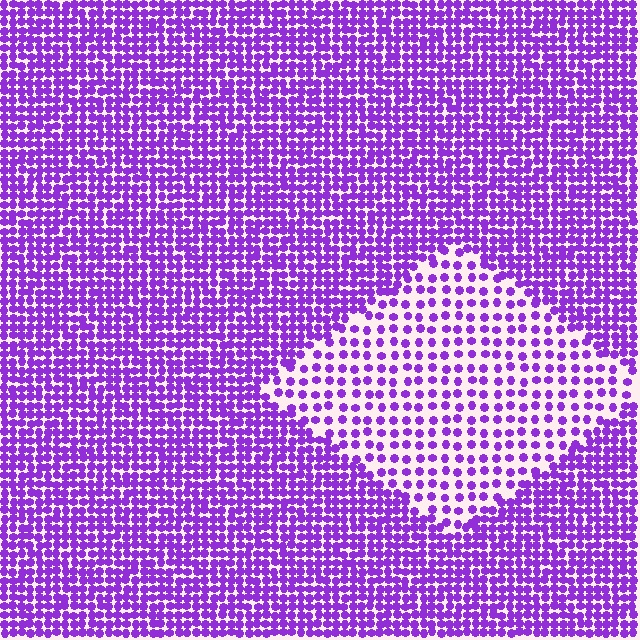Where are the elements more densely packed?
The elements are more densely packed outside the diamond boundary.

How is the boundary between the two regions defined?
The boundary is defined by a change in element density (approximately 2.2x ratio). All elements are the same color, size, and shape.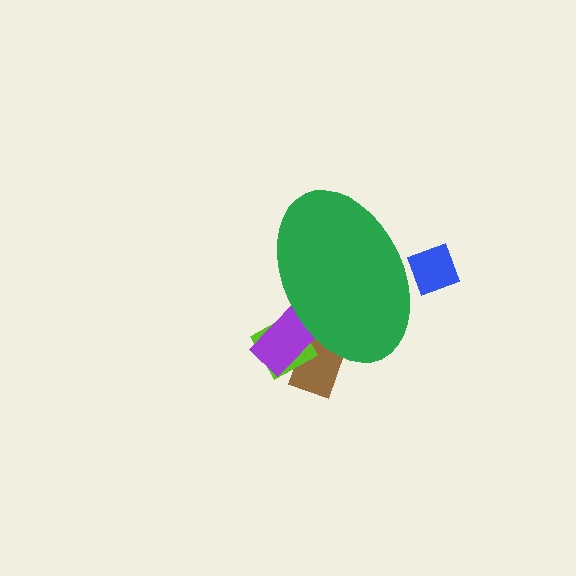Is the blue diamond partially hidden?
Yes, the blue diamond is partially hidden behind the green ellipse.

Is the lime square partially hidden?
Yes, the lime square is partially hidden behind the green ellipse.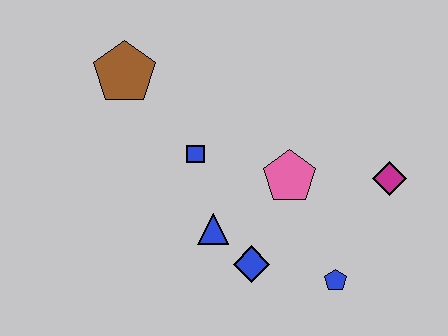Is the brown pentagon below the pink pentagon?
No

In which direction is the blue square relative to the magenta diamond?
The blue square is to the left of the magenta diamond.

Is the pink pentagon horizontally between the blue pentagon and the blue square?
Yes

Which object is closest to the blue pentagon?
The blue diamond is closest to the blue pentagon.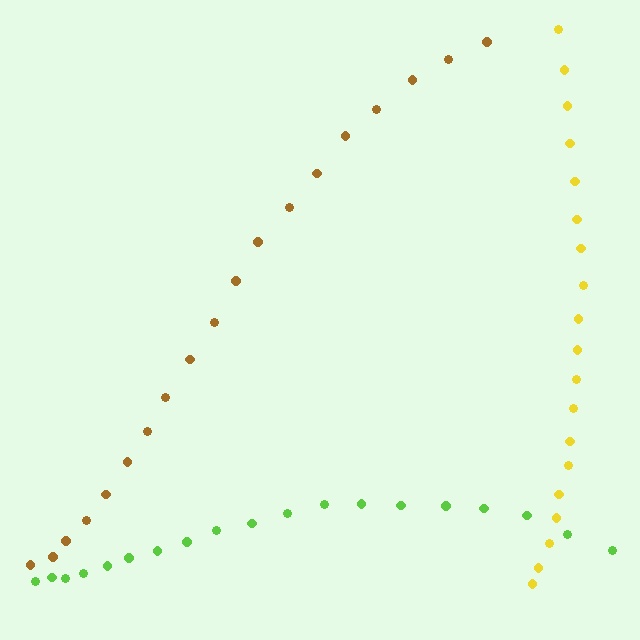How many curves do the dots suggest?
There are 3 distinct paths.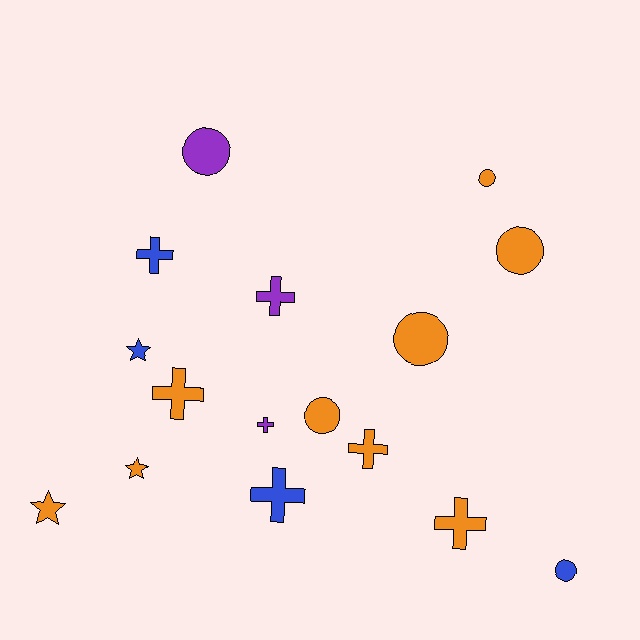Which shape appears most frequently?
Cross, with 7 objects.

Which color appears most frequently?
Orange, with 9 objects.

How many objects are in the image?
There are 16 objects.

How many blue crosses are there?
There are 2 blue crosses.